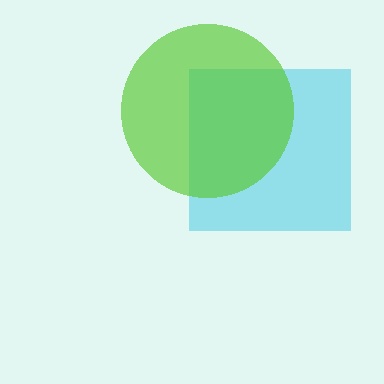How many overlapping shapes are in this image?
There are 2 overlapping shapes in the image.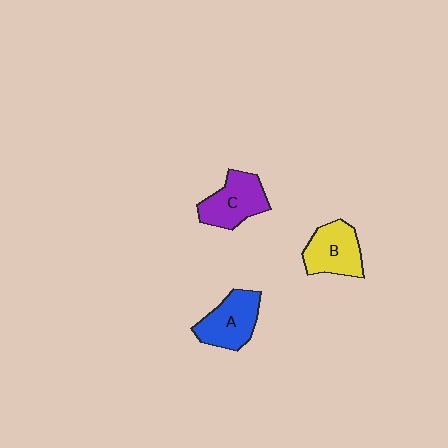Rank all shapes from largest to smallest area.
From largest to smallest: A (blue), C (purple), B (yellow).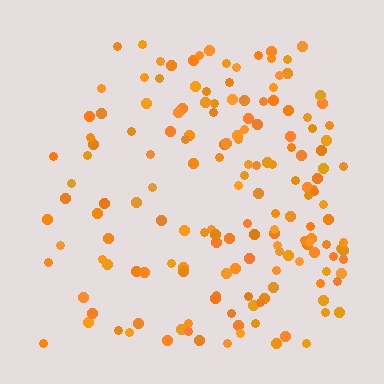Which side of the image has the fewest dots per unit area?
The left.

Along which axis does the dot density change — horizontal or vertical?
Horizontal.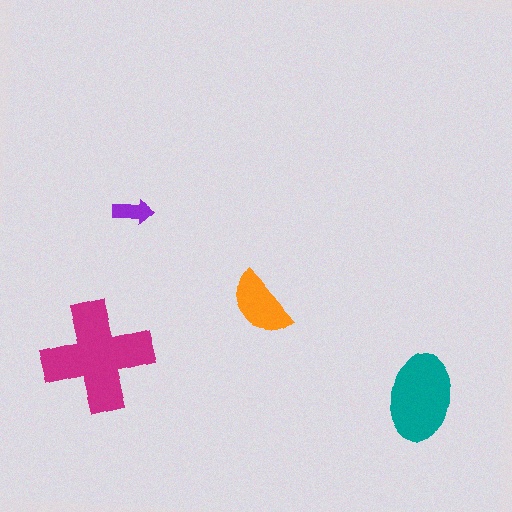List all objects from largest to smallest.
The magenta cross, the teal ellipse, the orange semicircle, the purple arrow.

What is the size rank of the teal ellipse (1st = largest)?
2nd.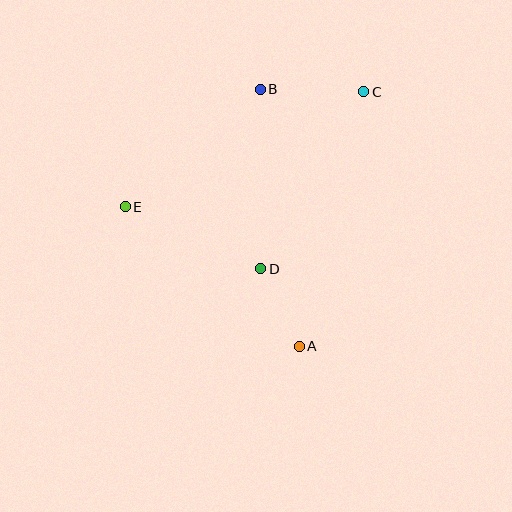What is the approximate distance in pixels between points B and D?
The distance between B and D is approximately 180 pixels.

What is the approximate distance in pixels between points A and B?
The distance between A and B is approximately 260 pixels.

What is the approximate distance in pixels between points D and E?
The distance between D and E is approximately 149 pixels.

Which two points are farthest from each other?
Points C and E are farthest from each other.